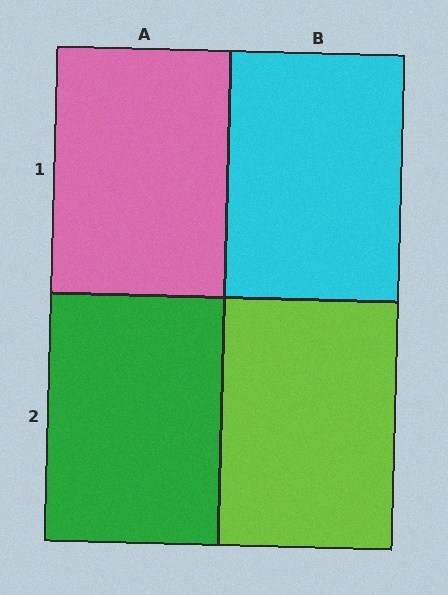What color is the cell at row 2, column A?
Green.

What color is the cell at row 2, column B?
Lime.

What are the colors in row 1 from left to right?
Pink, cyan.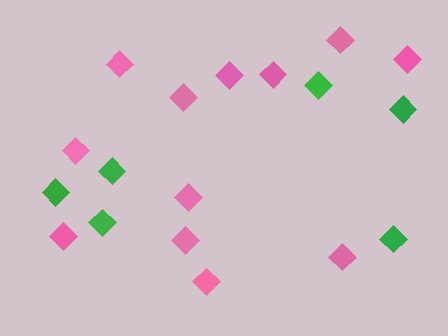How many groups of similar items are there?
There are 2 groups: one group of green diamonds (6) and one group of pink diamonds (12).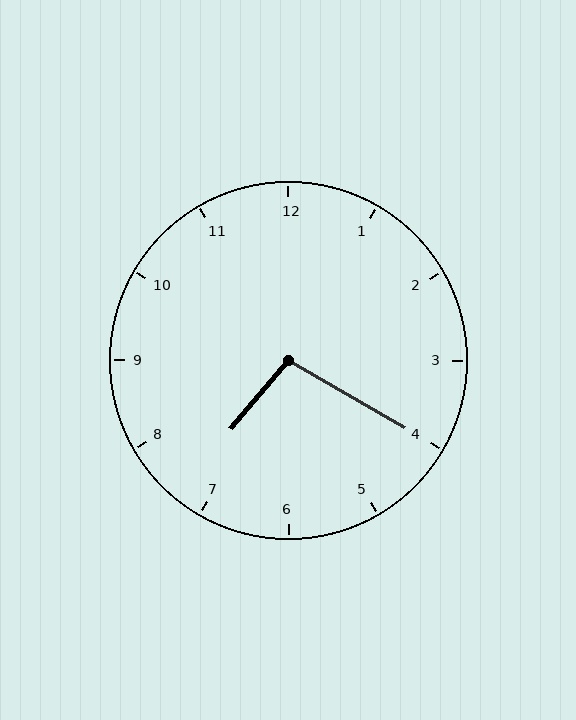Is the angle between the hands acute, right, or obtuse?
It is obtuse.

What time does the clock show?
7:20.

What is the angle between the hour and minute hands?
Approximately 100 degrees.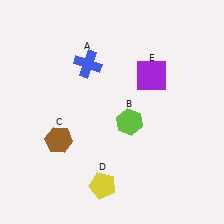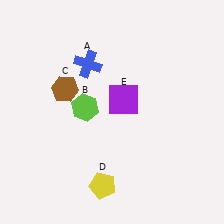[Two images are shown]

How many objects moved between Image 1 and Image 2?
3 objects moved between the two images.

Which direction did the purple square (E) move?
The purple square (E) moved left.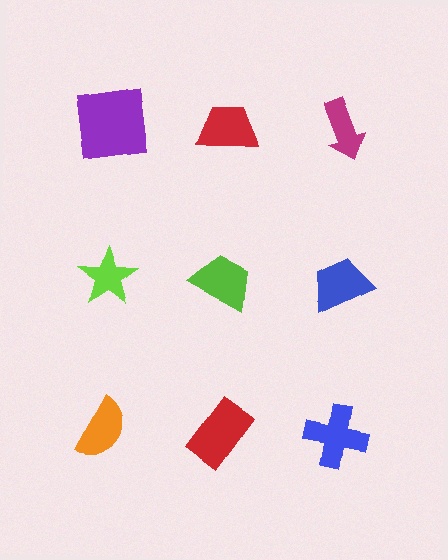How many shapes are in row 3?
3 shapes.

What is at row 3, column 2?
A red rectangle.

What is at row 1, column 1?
A purple square.